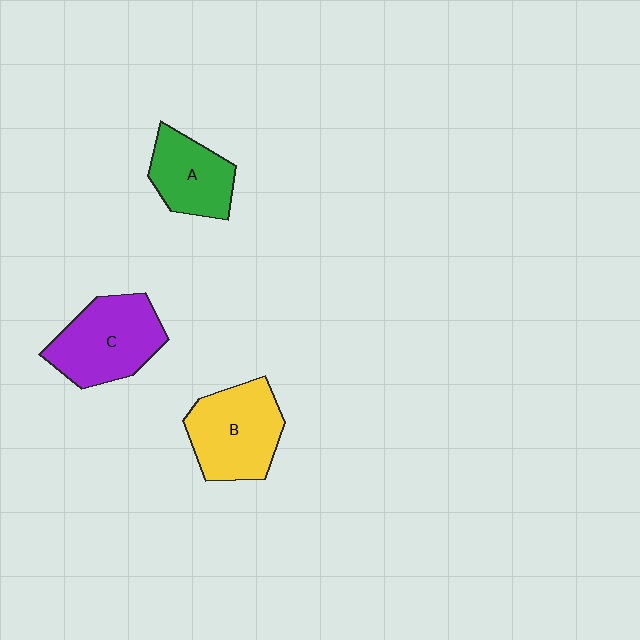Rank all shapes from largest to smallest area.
From largest to smallest: C (purple), B (yellow), A (green).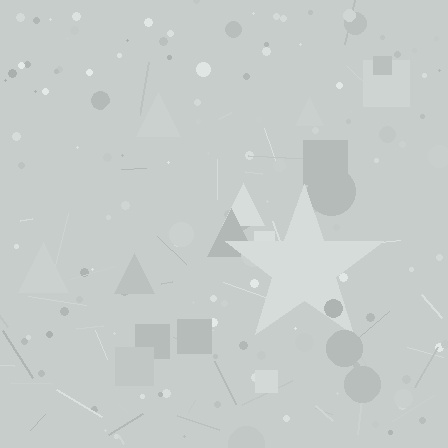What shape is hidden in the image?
A star is hidden in the image.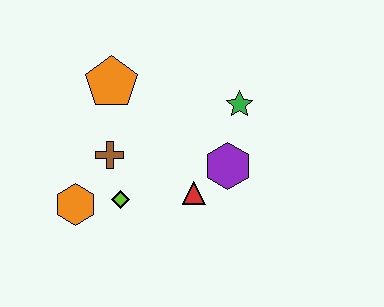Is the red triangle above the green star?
No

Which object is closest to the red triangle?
The purple hexagon is closest to the red triangle.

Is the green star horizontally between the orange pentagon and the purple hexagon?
No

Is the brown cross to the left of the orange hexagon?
No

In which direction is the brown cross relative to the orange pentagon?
The brown cross is below the orange pentagon.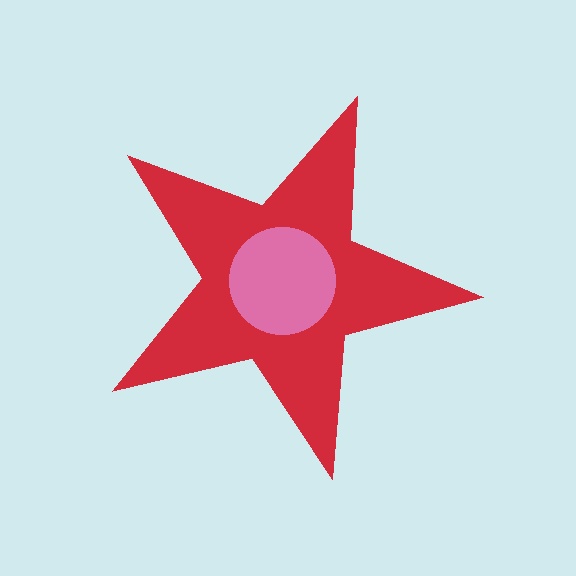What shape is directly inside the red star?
The pink circle.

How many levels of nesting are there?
2.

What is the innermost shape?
The pink circle.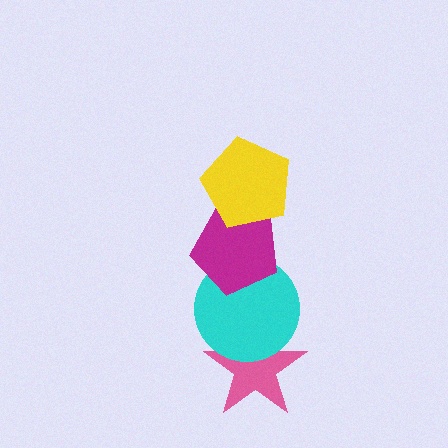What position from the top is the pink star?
The pink star is 4th from the top.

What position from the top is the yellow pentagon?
The yellow pentagon is 1st from the top.